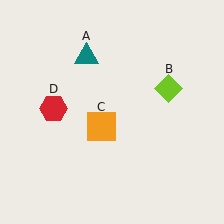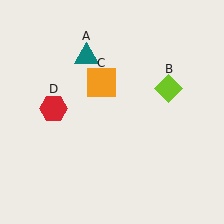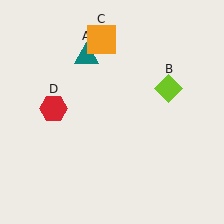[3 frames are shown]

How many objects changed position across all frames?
1 object changed position: orange square (object C).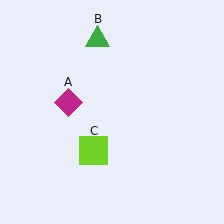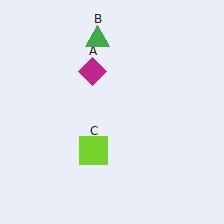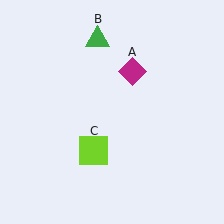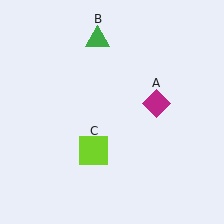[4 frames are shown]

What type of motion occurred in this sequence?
The magenta diamond (object A) rotated clockwise around the center of the scene.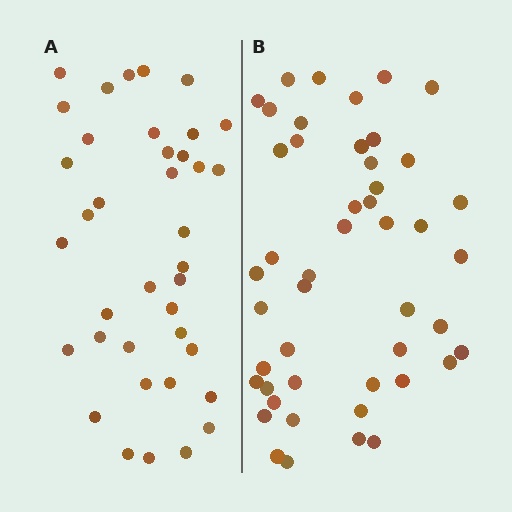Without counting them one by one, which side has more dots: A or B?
Region B (the right region) has more dots.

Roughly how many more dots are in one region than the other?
Region B has roughly 8 or so more dots than region A.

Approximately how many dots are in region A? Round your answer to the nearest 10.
About 40 dots. (The exact count is 38, which rounds to 40.)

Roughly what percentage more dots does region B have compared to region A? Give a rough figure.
About 25% more.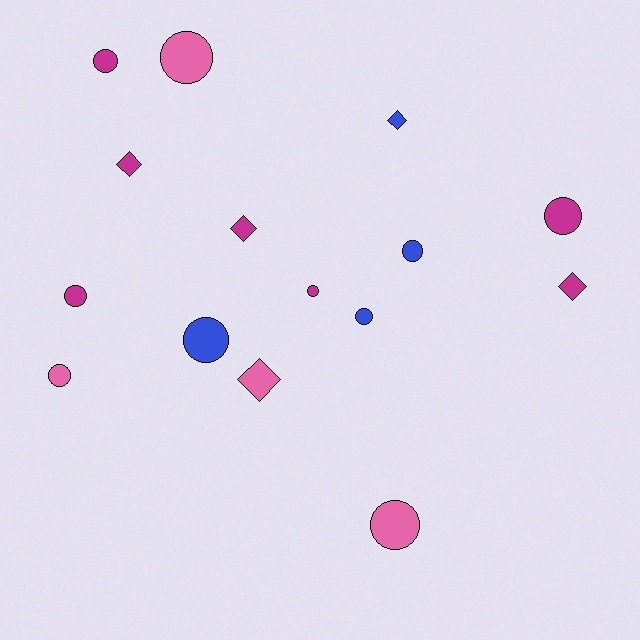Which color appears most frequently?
Magenta, with 7 objects.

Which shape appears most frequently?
Circle, with 10 objects.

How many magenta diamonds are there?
There are 3 magenta diamonds.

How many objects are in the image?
There are 15 objects.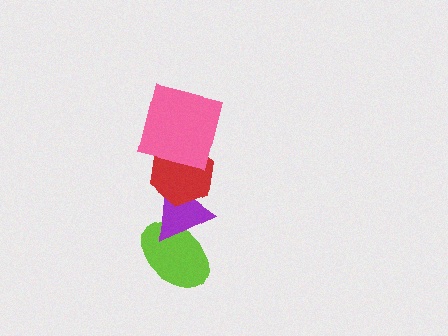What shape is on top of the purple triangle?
The red hexagon is on top of the purple triangle.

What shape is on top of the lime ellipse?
The purple triangle is on top of the lime ellipse.